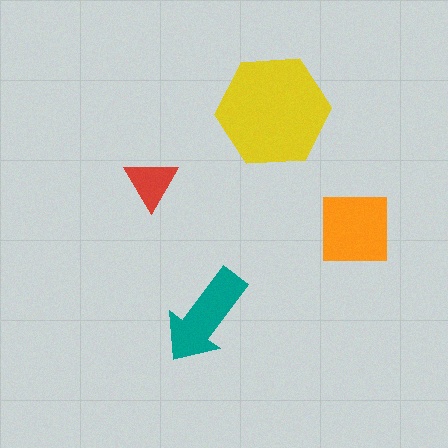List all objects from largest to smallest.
The yellow hexagon, the orange square, the teal arrow, the red triangle.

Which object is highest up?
The yellow hexagon is topmost.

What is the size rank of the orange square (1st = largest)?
2nd.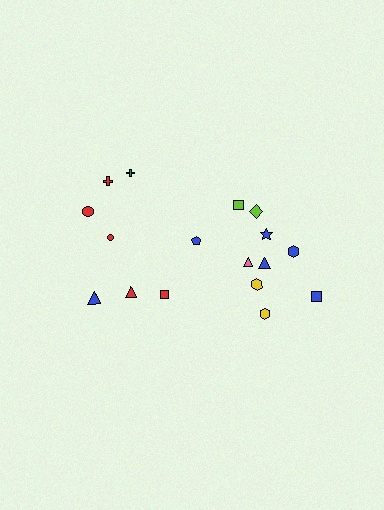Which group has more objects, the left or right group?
The right group.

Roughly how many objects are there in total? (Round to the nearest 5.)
Roughly 15 objects in total.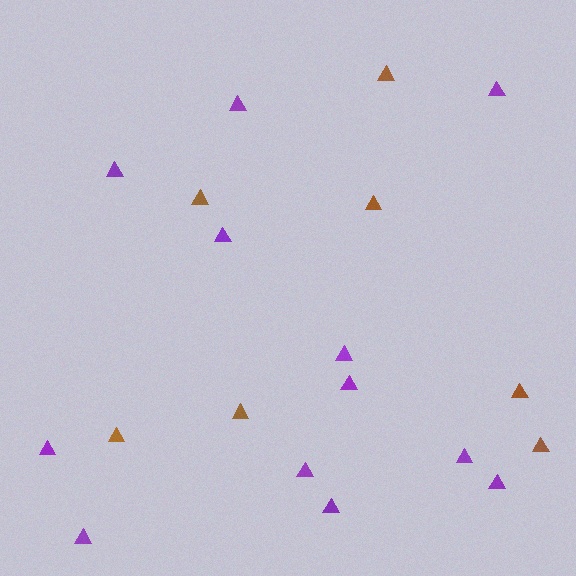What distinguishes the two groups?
There are 2 groups: one group of brown triangles (7) and one group of purple triangles (12).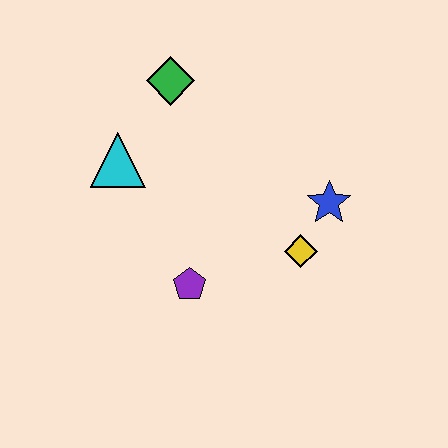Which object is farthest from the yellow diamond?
The green diamond is farthest from the yellow diamond.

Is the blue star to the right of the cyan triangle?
Yes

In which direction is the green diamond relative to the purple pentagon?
The green diamond is above the purple pentagon.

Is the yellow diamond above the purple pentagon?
Yes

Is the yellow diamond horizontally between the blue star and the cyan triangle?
Yes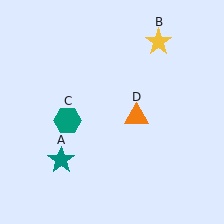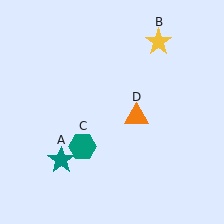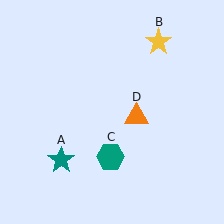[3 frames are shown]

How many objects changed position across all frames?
1 object changed position: teal hexagon (object C).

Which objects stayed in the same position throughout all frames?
Teal star (object A) and yellow star (object B) and orange triangle (object D) remained stationary.